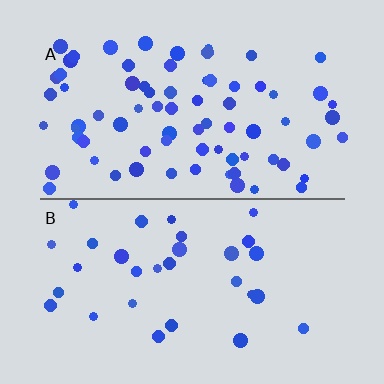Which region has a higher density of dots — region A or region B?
A (the top).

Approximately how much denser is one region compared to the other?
Approximately 2.4× — region A over region B.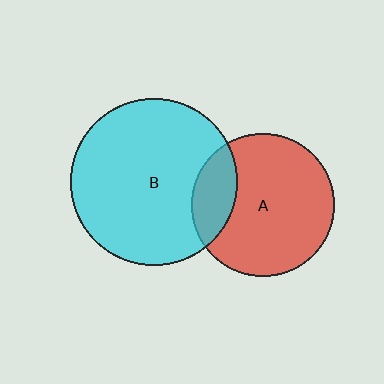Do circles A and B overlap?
Yes.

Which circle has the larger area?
Circle B (cyan).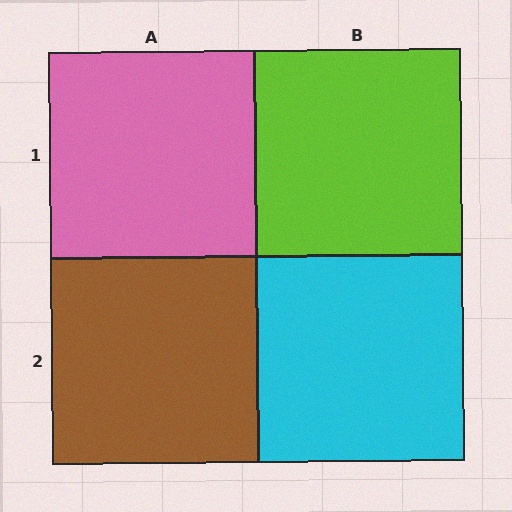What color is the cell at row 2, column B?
Cyan.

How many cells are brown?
1 cell is brown.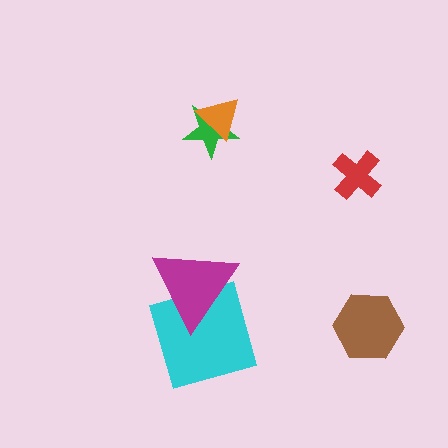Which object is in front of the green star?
The orange triangle is in front of the green star.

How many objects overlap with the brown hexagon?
0 objects overlap with the brown hexagon.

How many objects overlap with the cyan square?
1 object overlaps with the cyan square.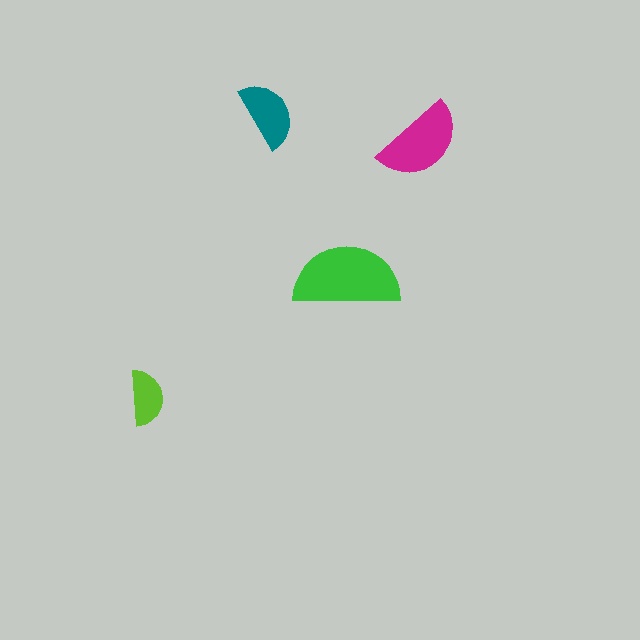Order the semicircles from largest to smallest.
the green one, the magenta one, the teal one, the lime one.